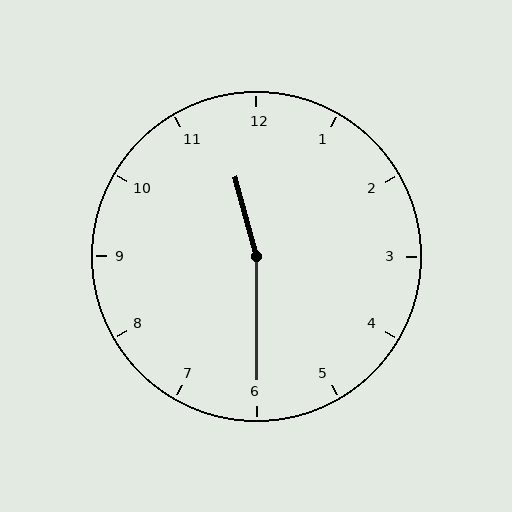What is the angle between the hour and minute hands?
Approximately 165 degrees.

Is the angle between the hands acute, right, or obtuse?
It is obtuse.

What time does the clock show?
11:30.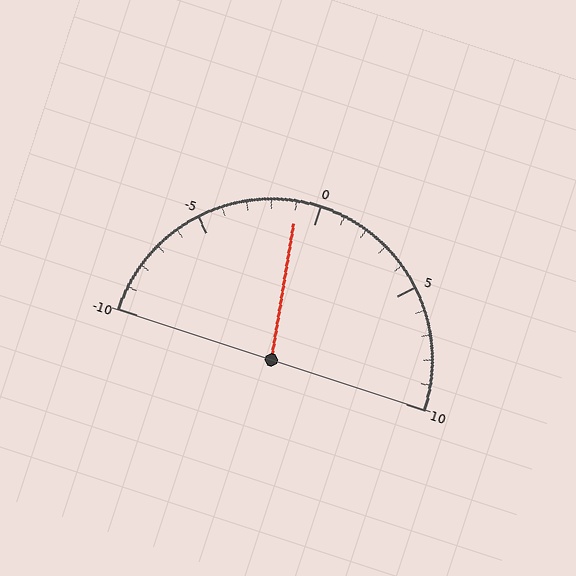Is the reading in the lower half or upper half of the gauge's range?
The reading is in the lower half of the range (-10 to 10).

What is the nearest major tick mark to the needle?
The nearest major tick mark is 0.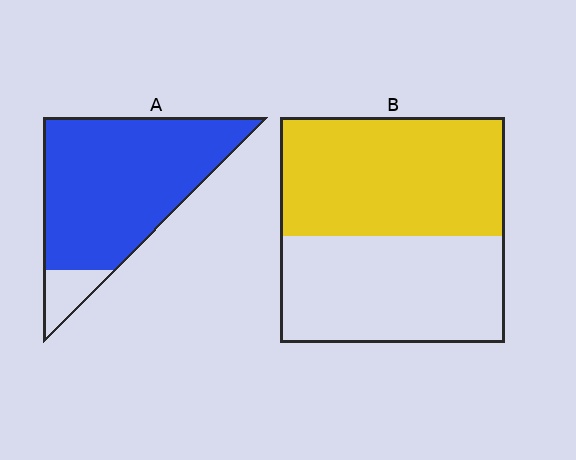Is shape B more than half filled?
Roughly half.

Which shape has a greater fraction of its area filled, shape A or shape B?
Shape A.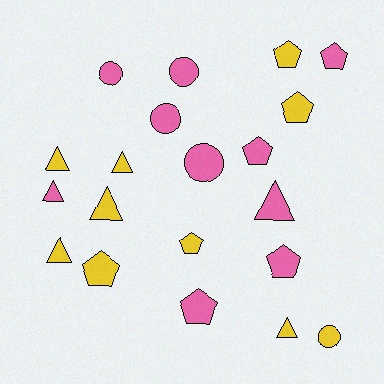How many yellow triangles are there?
There are 5 yellow triangles.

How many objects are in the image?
There are 20 objects.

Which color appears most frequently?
Pink, with 10 objects.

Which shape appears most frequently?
Pentagon, with 8 objects.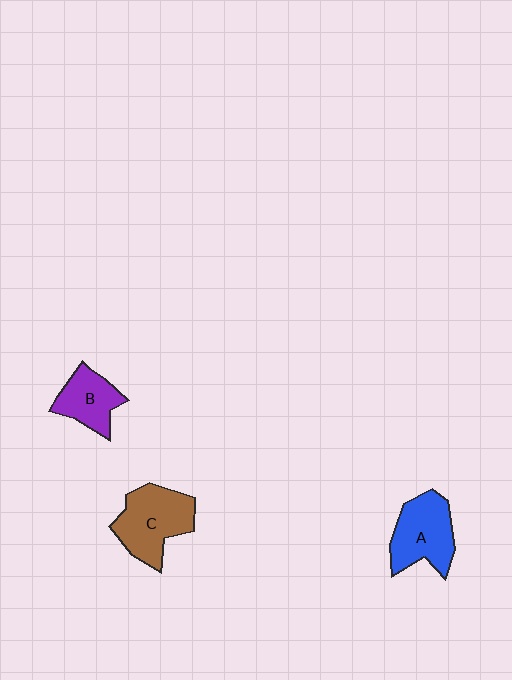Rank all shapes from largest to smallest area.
From largest to smallest: C (brown), A (blue), B (purple).